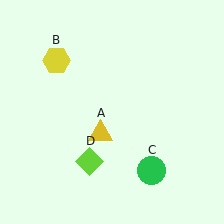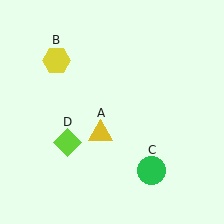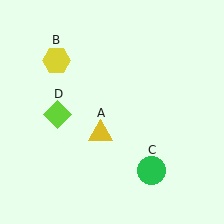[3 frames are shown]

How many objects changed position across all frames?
1 object changed position: lime diamond (object D).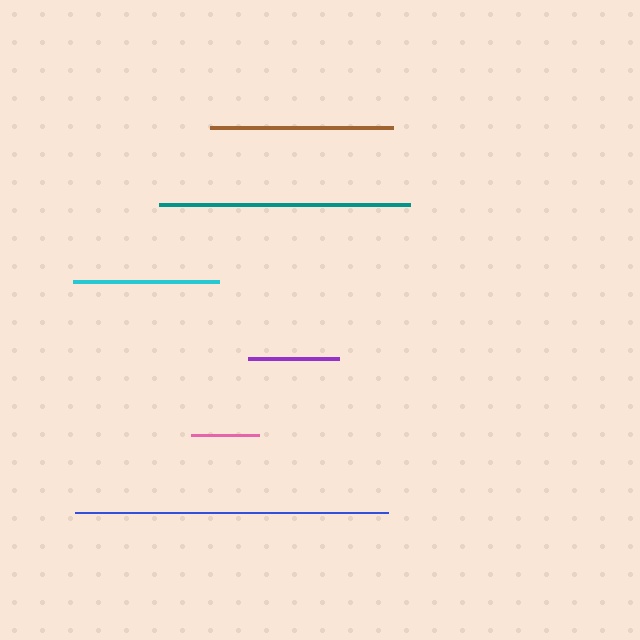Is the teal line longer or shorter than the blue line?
The blue line is longer than the teal line.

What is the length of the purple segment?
The purple segment is approximately 91 pixels long.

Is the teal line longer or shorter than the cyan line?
The teal line is longer than the cyan line.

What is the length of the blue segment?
The blue segment is approximately 312 pixels long.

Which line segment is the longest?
The blue line is the longest at approximately 312 pixels.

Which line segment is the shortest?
The pink line is the shortest at approximately 68 pixels.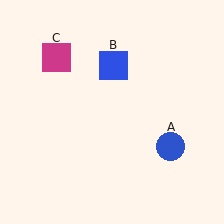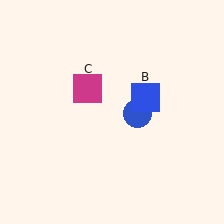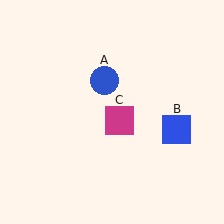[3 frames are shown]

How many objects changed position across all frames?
3 objects changed position: blue circle (object A), blue square (object B), magenta square (object C).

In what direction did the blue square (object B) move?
The blue square (object B) moved down and to the right.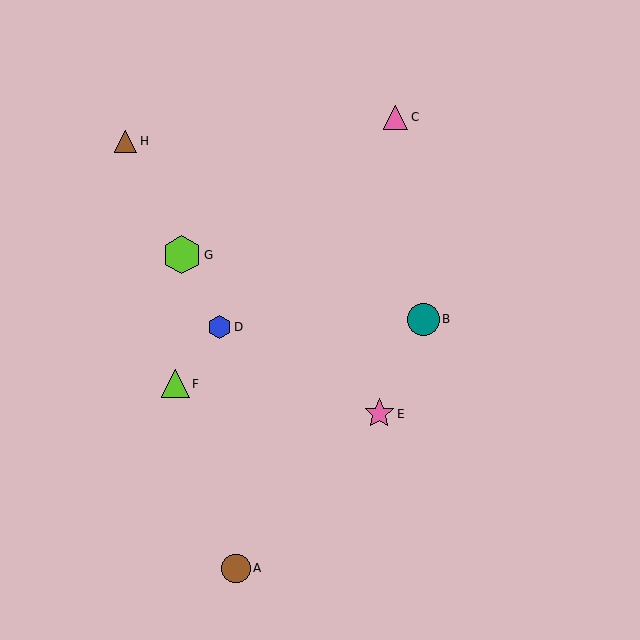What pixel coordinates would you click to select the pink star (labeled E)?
Click at (379, 414) to select the pink star E.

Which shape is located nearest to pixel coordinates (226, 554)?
The brown circle (labeled A) at (236, 568) is nearest to that location.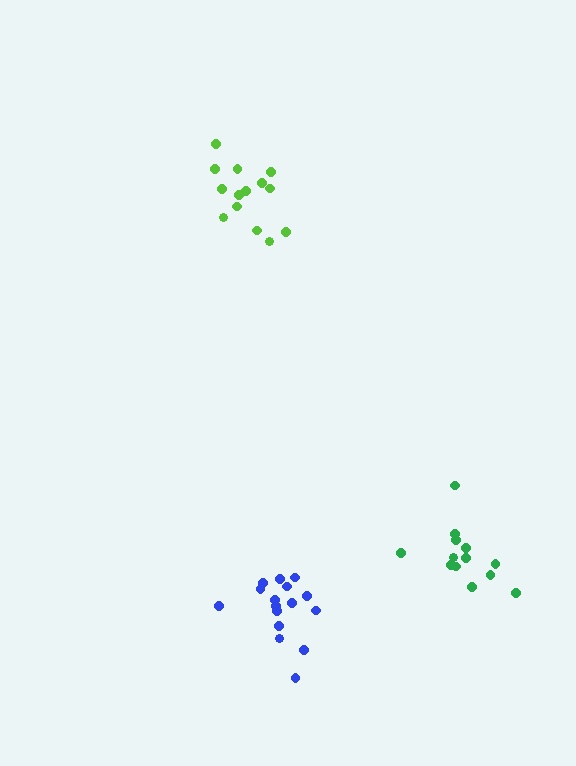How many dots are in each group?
Group 1: 13 dots, Group 2: 16 dots, Group 3: 14 dots (43 total).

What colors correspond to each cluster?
The clusters are colored: green, blue, lime.